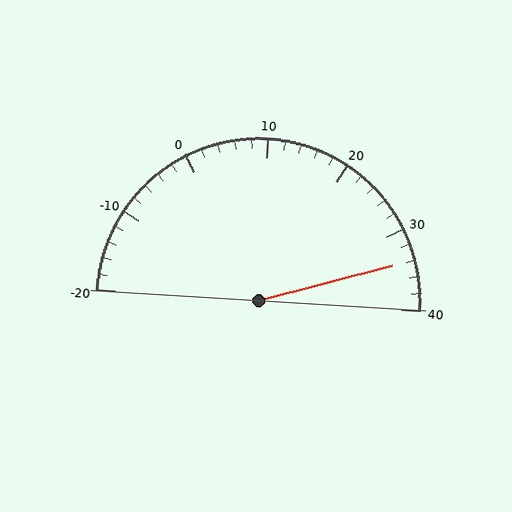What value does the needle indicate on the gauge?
The needle indicates approximately 34.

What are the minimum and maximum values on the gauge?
The gauge ranges from -20 to 40.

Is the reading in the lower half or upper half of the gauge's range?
The reading is in the upper half of the range (-20 to 40).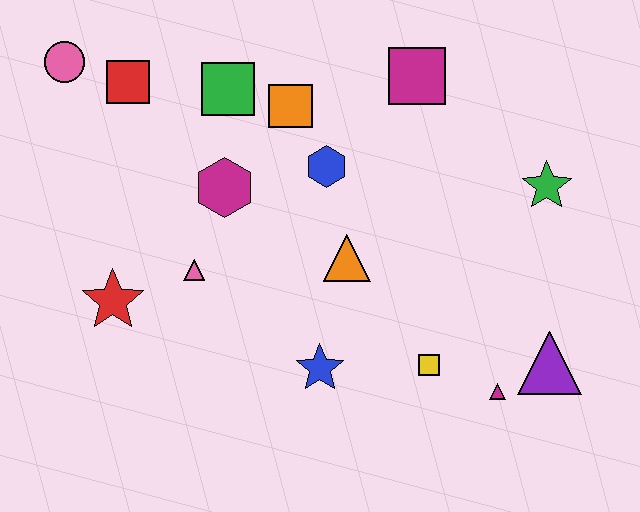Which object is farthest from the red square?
The purple triangle is farthest from the red square.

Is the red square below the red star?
No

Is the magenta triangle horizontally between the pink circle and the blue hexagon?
No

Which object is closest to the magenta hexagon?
The pink triangle is closest to the magenta hexagon.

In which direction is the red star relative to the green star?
The red star is to the left of the green star.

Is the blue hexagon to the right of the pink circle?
Yes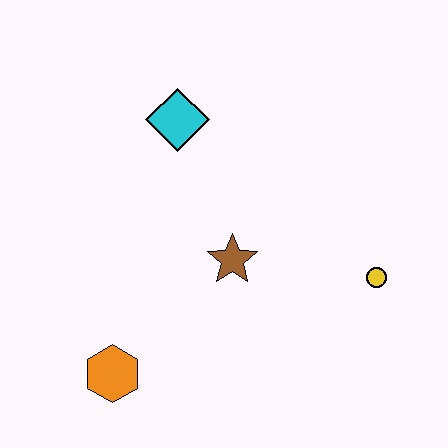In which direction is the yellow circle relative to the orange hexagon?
The yellow circle is to the right of the orange hexagon.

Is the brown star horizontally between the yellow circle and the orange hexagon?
Yes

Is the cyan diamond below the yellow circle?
No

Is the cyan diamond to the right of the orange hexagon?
Yes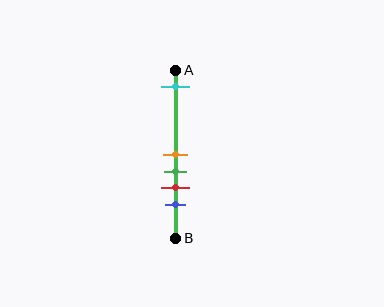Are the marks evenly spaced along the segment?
No, the marks are not evenly spaced.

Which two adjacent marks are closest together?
The orange and green marks are the closest adjacent pair.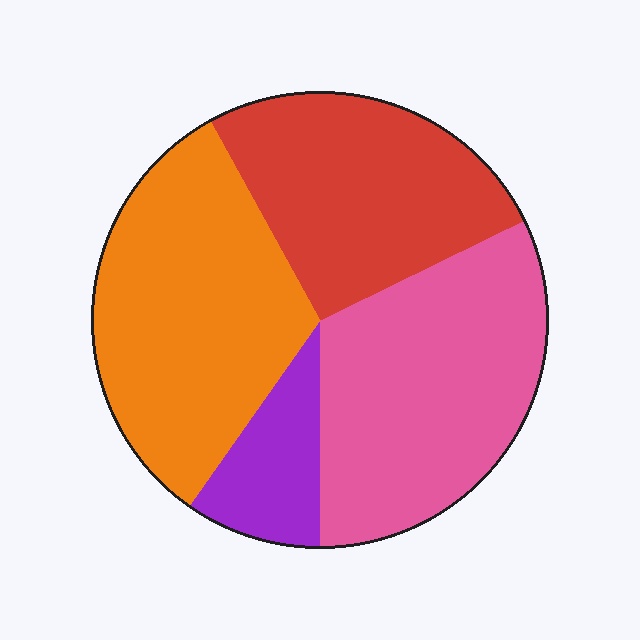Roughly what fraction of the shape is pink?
Pink covers around 30% of the shape.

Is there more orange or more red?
Orange.